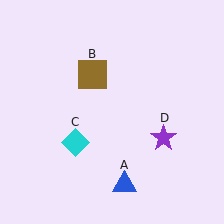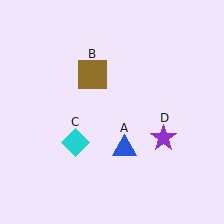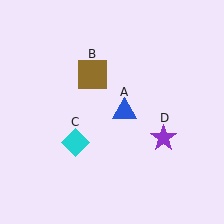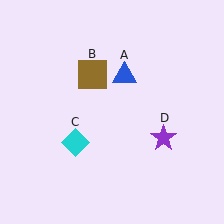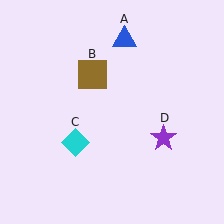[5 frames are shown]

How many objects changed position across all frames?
1 object changed position: blue triangle (object A).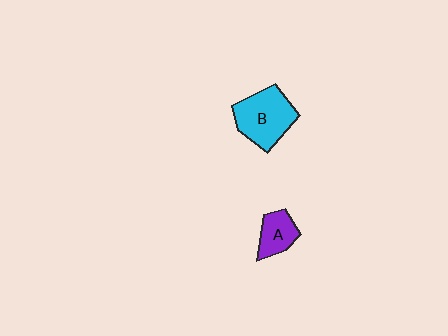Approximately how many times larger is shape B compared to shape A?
Approximately 1.9 times.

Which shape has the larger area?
Shape B (cyan).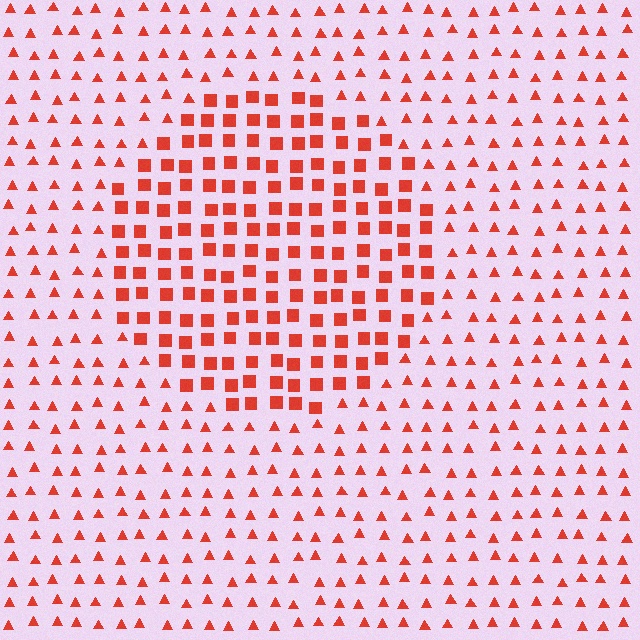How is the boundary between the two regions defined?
The boundary is defined by a change in element shape: squares inside vs. triangles outside. All elements share the same color and spacing.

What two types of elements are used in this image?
The image uses squares inside the circle region and triangles outside it.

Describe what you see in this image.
The image is filled with small red elements arranged in a uniform grid. A circle-shaped region contains squares, while the surrounding area contains triangles. The boundary is defined purely by the change in element shape.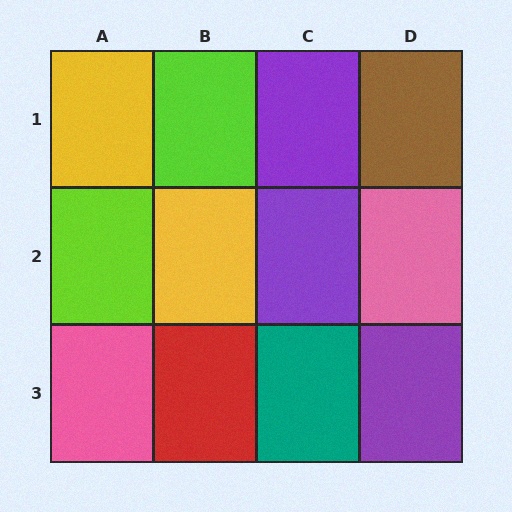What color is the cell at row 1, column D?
Brown.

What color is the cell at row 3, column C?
Teal.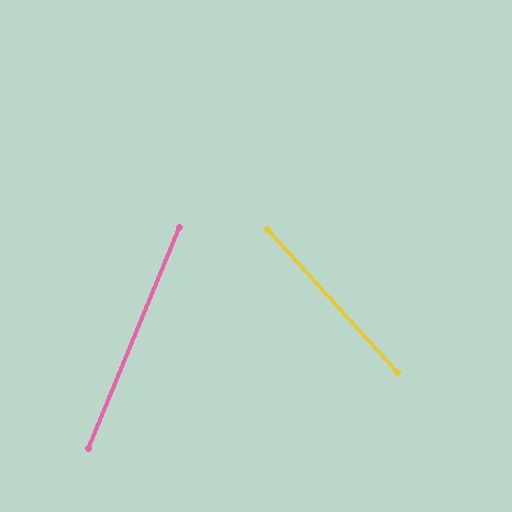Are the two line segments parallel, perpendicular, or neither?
Neither parallel nor perpendicular — they differ by about 65°.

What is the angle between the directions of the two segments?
Approximately 65 degrees.